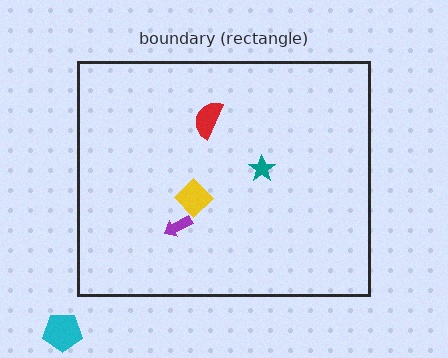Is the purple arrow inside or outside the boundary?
Inside.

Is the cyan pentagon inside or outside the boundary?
Outside.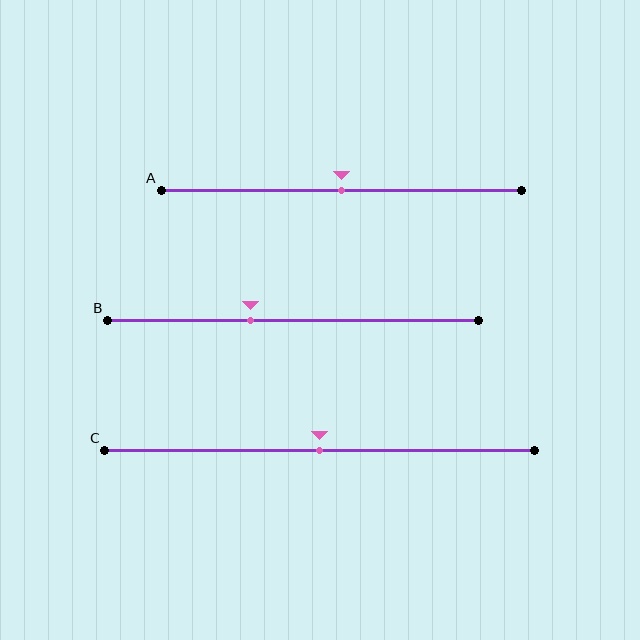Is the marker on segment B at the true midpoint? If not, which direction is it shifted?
No, the marker on segment B is shifted to the left by about 12% of the segment length.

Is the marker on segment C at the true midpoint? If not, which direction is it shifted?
Yes, the marker on segment C is at the true midpoint.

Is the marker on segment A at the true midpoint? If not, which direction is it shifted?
Yes, the marker on segment A is at the true midpoint.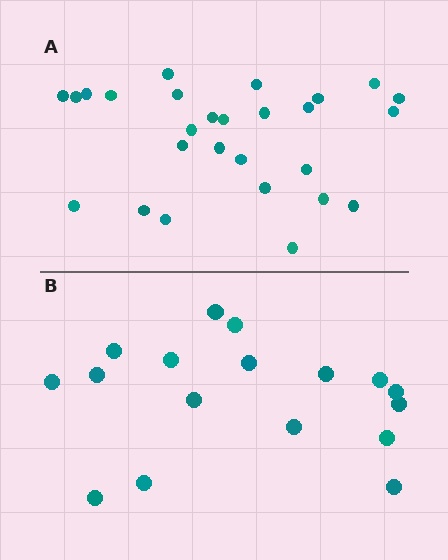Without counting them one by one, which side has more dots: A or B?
Region A (the top region) has more dots.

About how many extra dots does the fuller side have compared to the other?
Region A has roughly 10 or so more dots than region B.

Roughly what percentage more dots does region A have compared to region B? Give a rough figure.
About 60% more.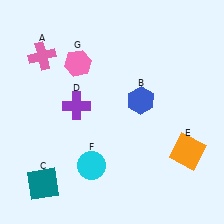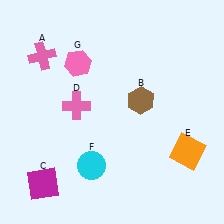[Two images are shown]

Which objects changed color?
B changed from blue to brown. C changed from teal to magenta. D changed from purple to pink.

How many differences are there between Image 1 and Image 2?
There are 3 differences between the two images.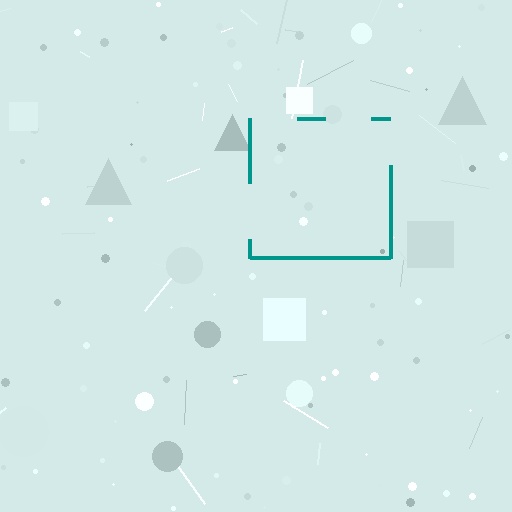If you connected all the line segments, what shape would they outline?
They would outline a square.